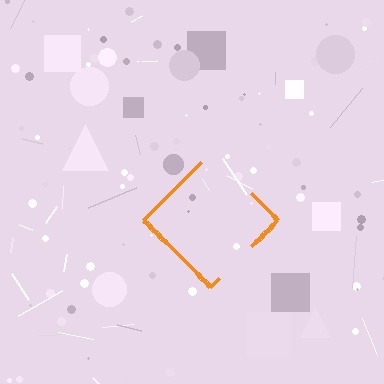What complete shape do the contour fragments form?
The contour fragments form a diamond.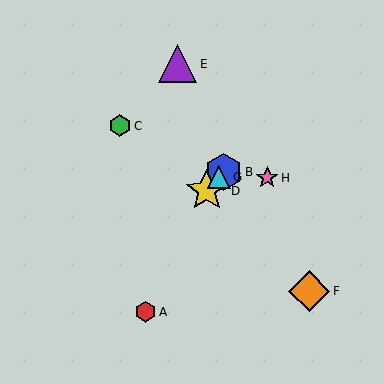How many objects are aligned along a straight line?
3 objects (B, D, G) are aligned along a straight line.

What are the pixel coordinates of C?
Object C is at (120, 126).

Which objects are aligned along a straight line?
Objects B, D, G are aligned along a straight line.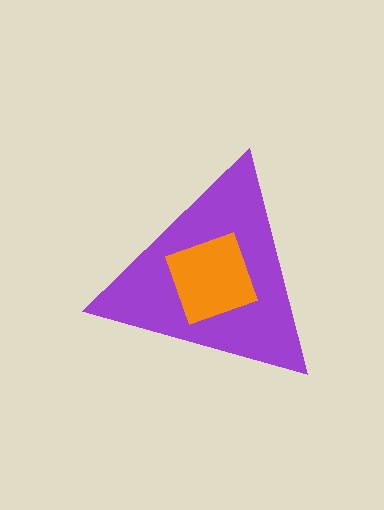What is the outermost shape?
The purple triangle.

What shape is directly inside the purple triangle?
The orange square.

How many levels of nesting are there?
2.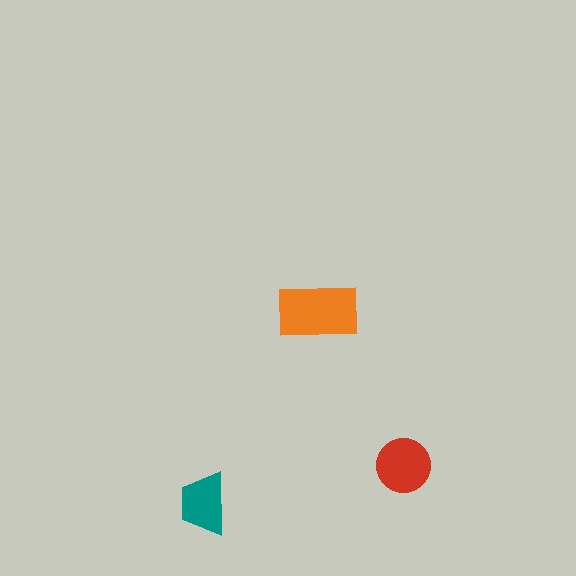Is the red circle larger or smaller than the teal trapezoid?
Larger.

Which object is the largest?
The orange rectangle.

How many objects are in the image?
There are 3 objects in the image.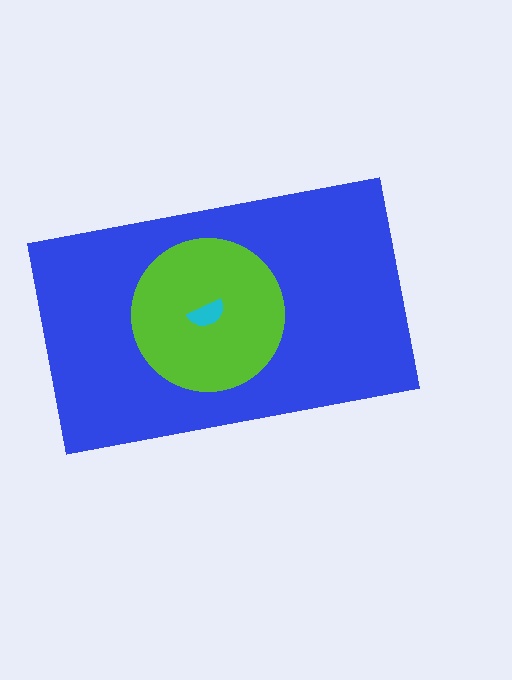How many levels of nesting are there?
3.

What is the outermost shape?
The blue rectangle.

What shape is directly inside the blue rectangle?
The lime circle.